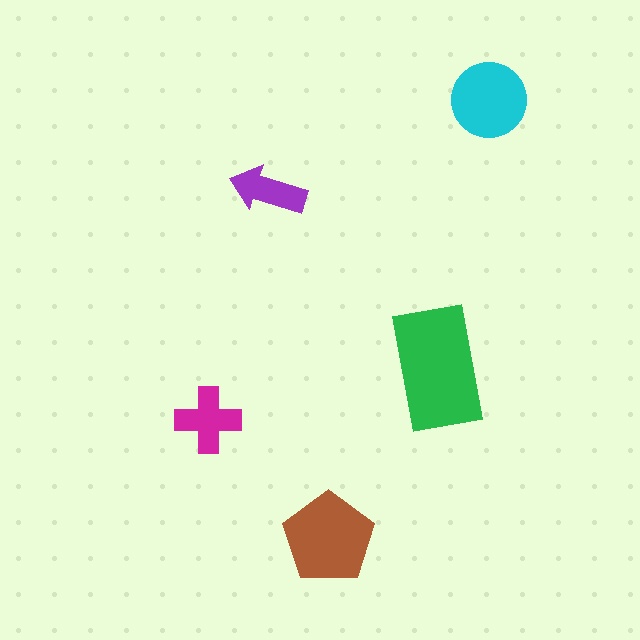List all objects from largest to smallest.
The green rectangle, the brown pentagon, the cyan circle, the magenta cross, the purple arrow.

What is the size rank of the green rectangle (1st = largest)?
1st.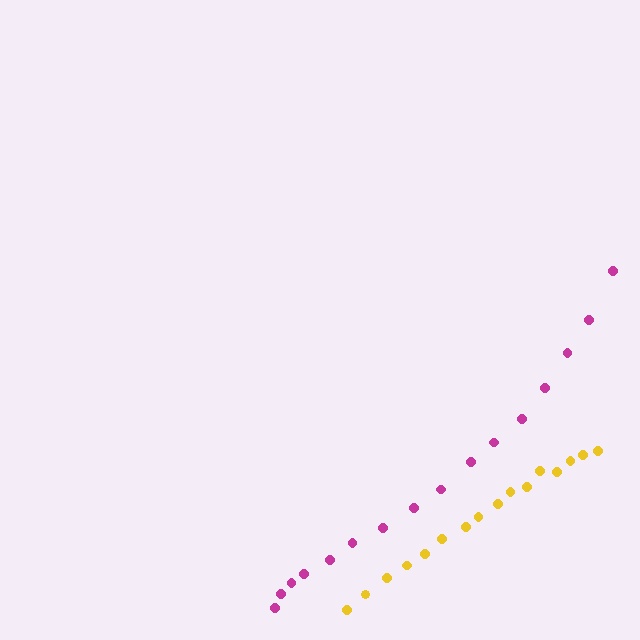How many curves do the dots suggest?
There are 2 distinct paths.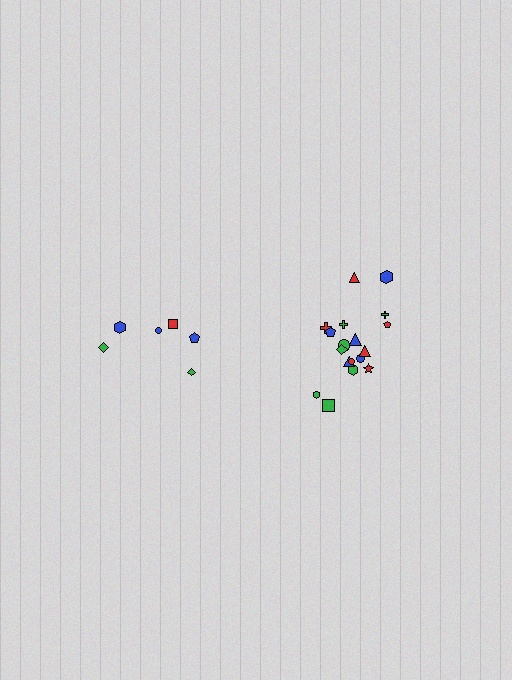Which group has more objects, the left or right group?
The right group.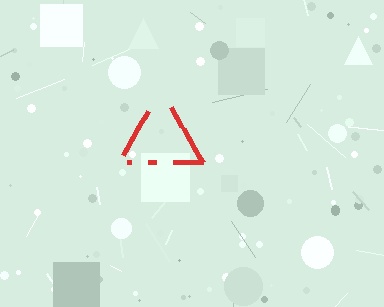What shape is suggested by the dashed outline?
The dashed outline suggests a triangle.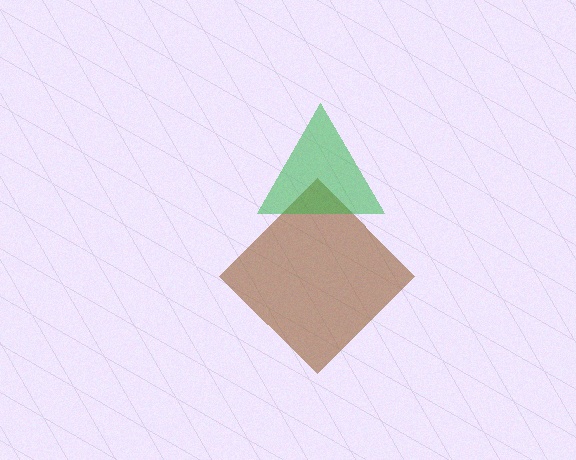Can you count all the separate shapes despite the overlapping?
Yes, there are 2 separate shapes.